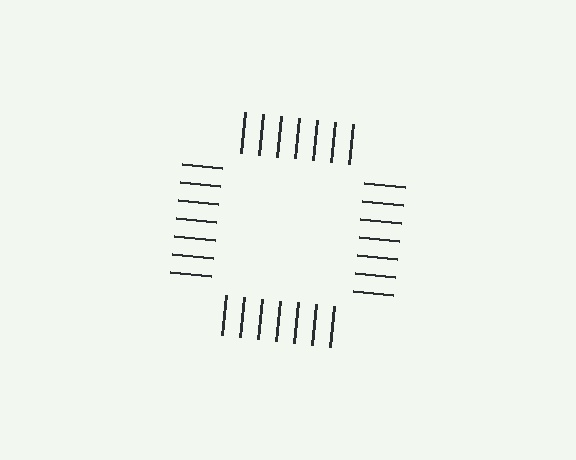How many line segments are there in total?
28 — 7 along each of the 4 edges.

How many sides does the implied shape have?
4 sides — the line-ends trace a square.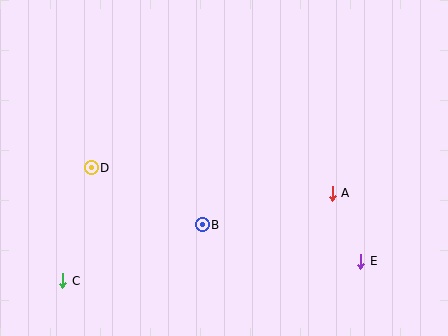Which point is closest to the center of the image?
Point B at (202, 225) is closest to the center.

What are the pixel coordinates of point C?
Point C is at (63, 281).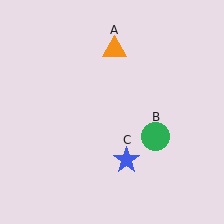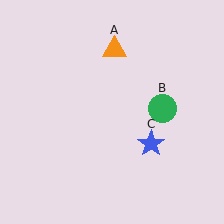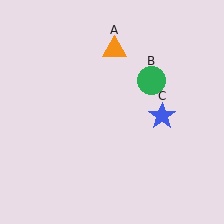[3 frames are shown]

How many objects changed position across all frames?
2 objects changed position: green circle (object B), blue star (object C).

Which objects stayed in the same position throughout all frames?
Orange triangle (object A) remained stationary.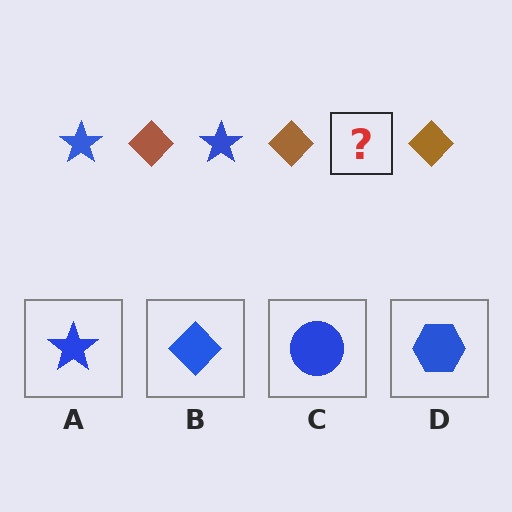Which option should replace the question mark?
Option A.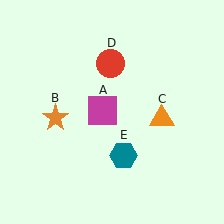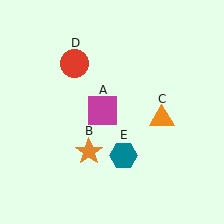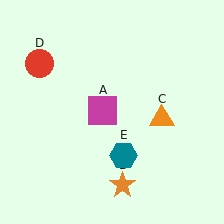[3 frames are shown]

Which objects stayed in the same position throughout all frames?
Magenta square (object A) and orange triangle (object C) and teal hexagon (object E) remained stationary.